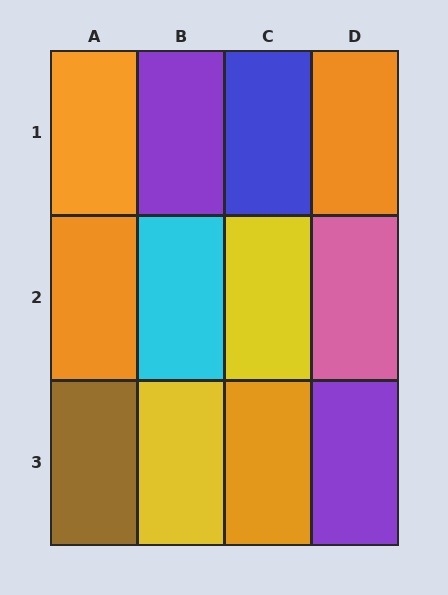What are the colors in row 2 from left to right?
Orange, cyan, yellow, pink.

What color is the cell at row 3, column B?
Yellow.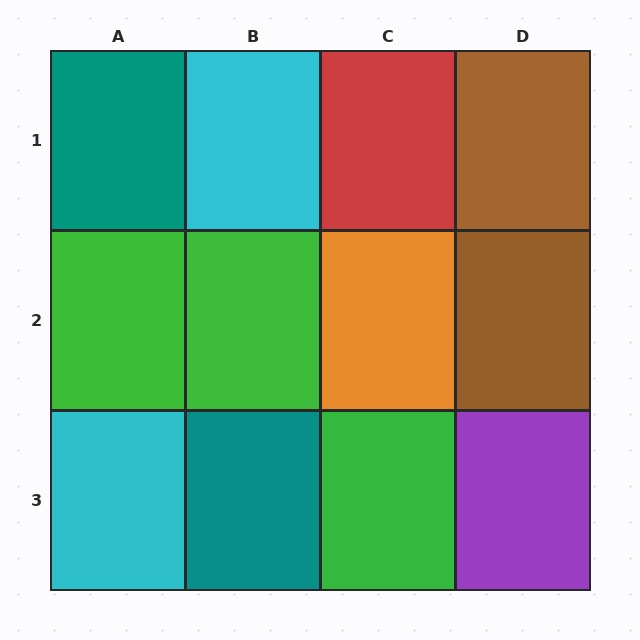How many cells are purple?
1 cell is purple.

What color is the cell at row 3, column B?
Teal.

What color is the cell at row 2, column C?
Orange.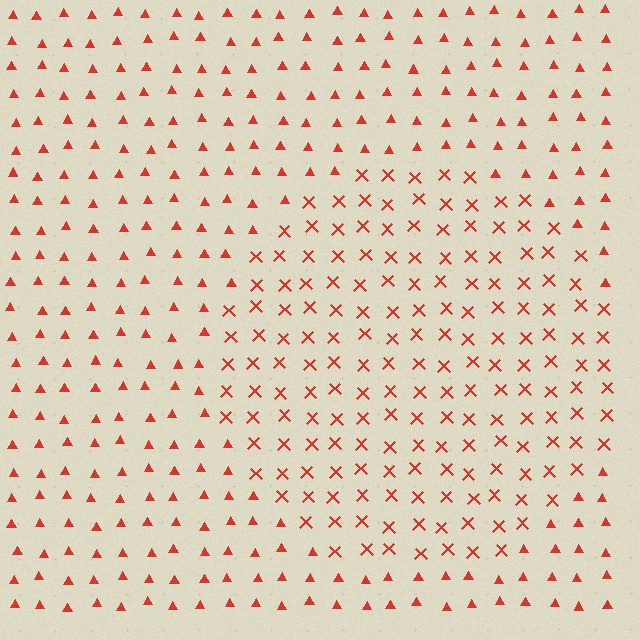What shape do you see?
I see a circle.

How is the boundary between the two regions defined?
The boundary is defined by a change in element shape: X marks inside vs. triangles outside. All elements share the same color and spacing.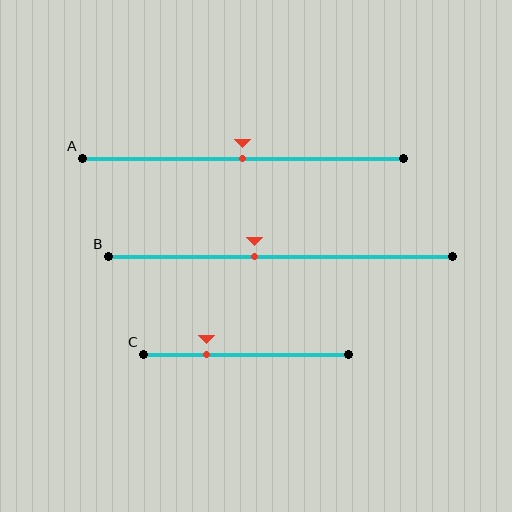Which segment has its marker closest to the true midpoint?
Segment A has its marker closest to the true midpoint.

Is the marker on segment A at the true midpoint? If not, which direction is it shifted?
Yes, the marker on segment A is at the true midpoint.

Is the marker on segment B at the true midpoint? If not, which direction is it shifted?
No, the marker on segment B is shifted to the left by about 8% of the segment length.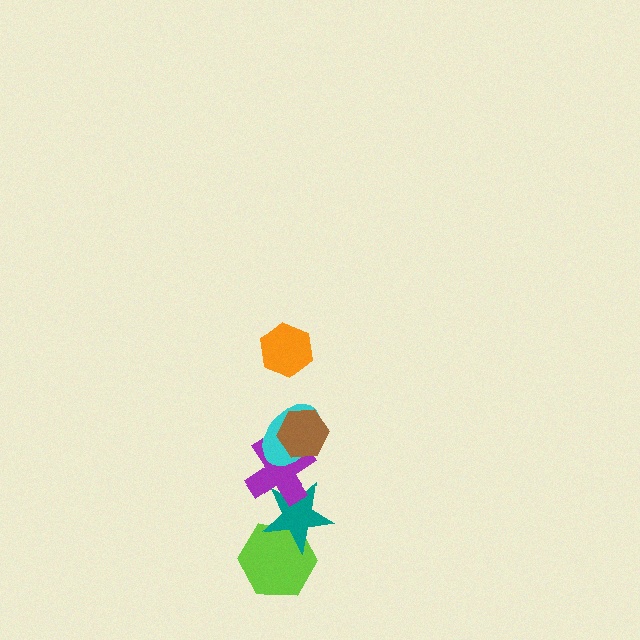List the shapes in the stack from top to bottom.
From top to bottom: the orange hexagon, the brown hexagon, the cyan ellipse, the purple cross, the teal star, the lime hexagon.